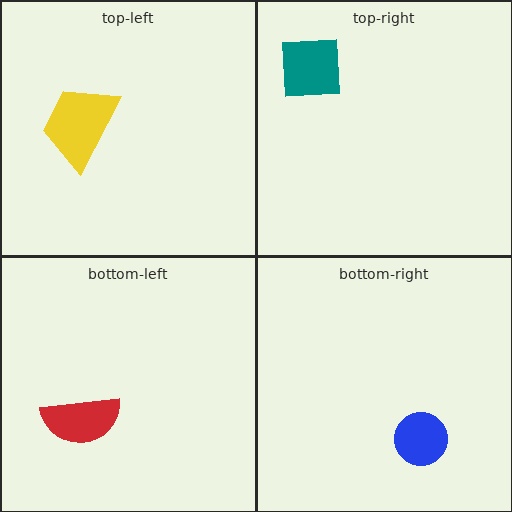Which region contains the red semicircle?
The bottom-left region.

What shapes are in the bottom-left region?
The red semicircle.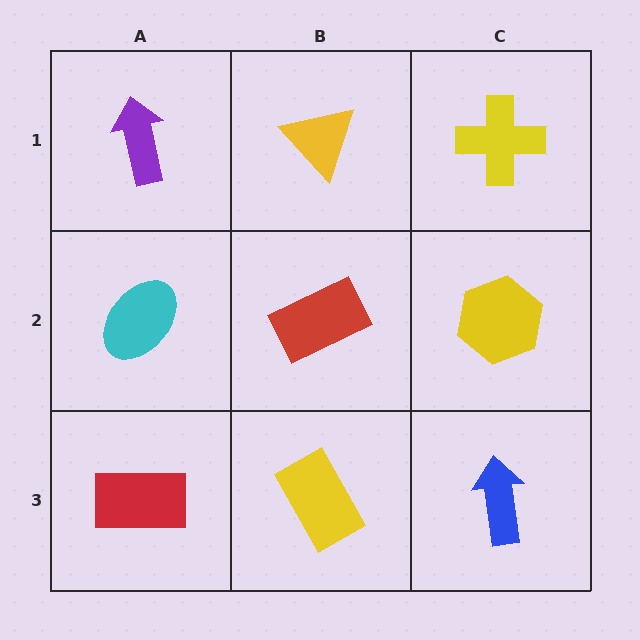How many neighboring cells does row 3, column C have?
2.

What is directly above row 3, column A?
A cyan ellipse.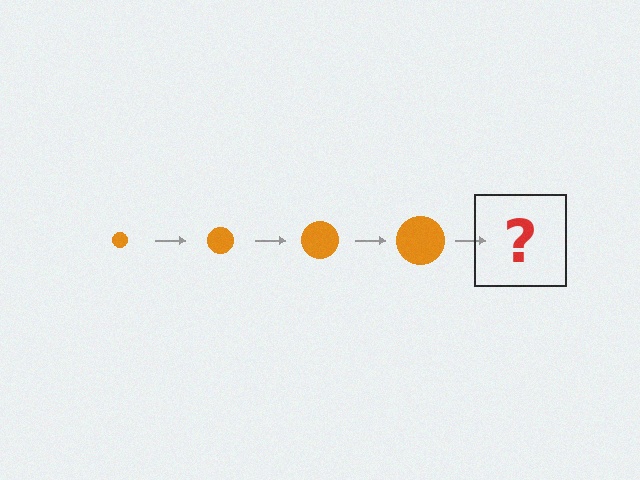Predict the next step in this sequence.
The next step is an orange circle, larger than the previous one.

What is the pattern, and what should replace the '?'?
The pattern is that the circle gets progressively larger each step. The '?' should be an orange circle, larger than the previous one.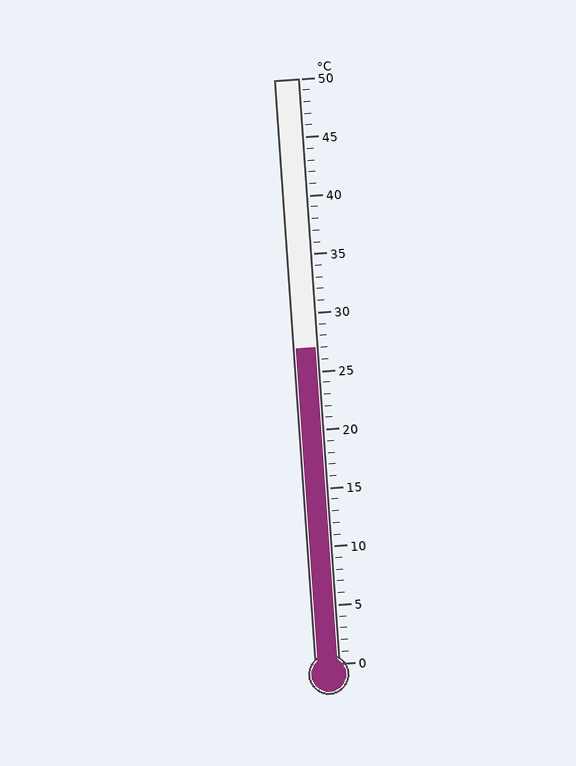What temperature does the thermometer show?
The thermometer shows approximately 27°C.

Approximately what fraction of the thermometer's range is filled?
The thermometer is filled to approximately 55% of its range.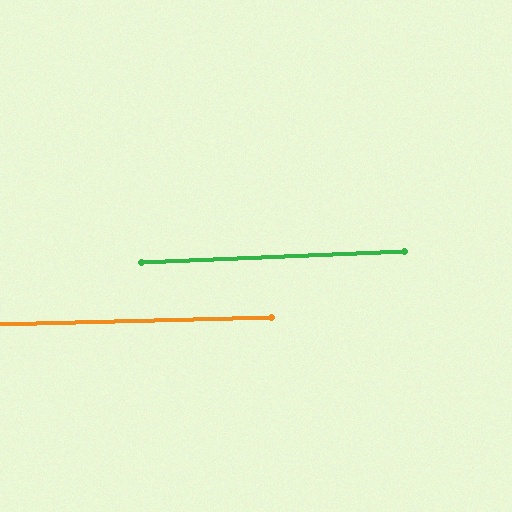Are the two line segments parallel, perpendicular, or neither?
Parallel — their directions differ by only 0.9°.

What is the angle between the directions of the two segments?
Approximately 1 degree.